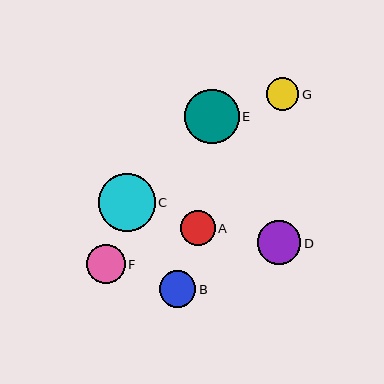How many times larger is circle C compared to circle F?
Circle C is approximately 1.5 times the size of circle F.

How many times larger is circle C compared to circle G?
Circle C is approximately 1.8 times the size of circle G.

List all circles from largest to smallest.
From largest to smallest: C, E, D, F, B, A, G.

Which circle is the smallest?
Circle G is the smallest with a size of approximately 32 pixels.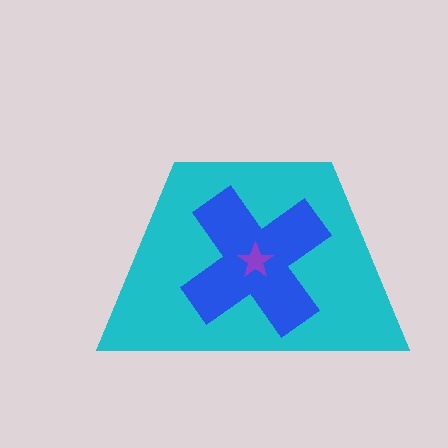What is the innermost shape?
The purple star.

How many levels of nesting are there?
3.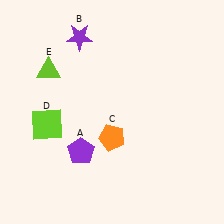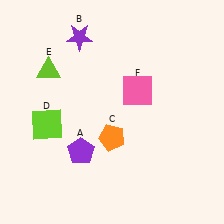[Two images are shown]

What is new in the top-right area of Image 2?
A pink square (F) was added in the top-right area of Image 2.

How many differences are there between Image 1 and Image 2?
There is 1 difference between the two images.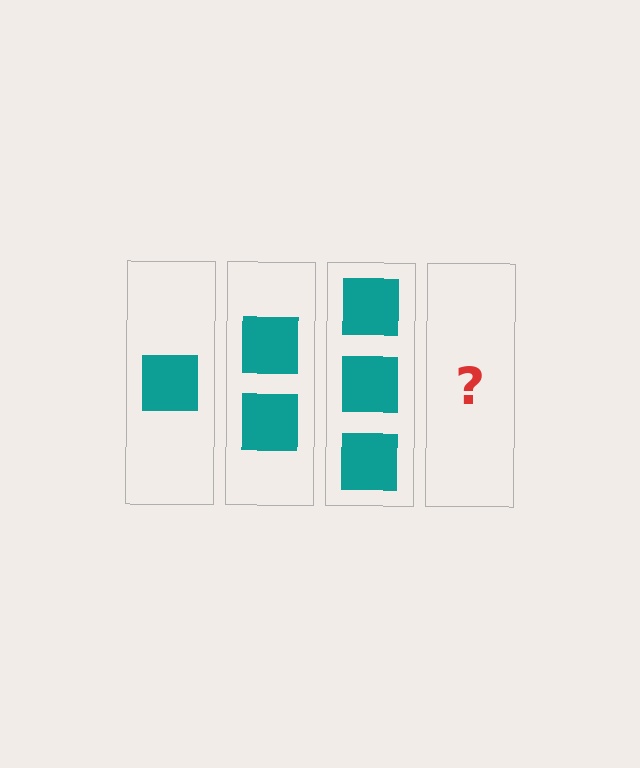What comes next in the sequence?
The next element should be 4 squares.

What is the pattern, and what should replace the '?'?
The pattern is that each step adds one more square. The '?' should be 4 squares.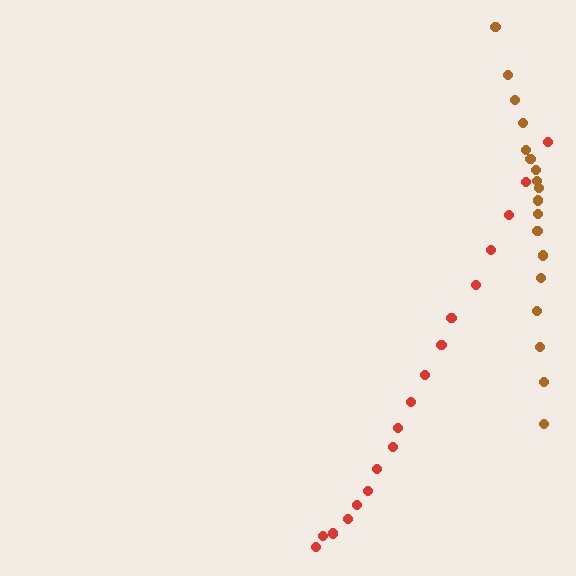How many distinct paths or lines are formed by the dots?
There are 2 distinct paths.